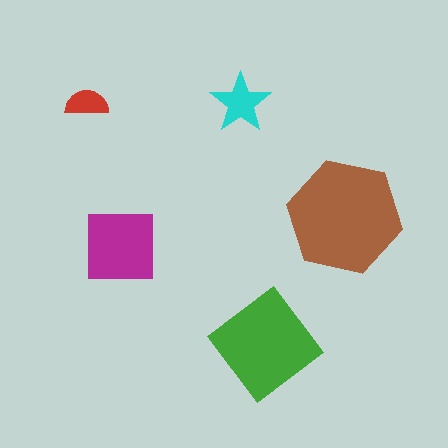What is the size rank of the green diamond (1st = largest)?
2nd.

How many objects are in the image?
There are 5 objects in the image.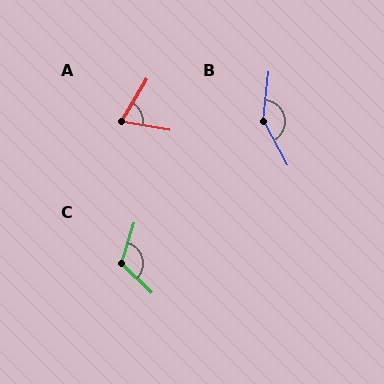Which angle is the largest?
B, at approximately 146 degrees.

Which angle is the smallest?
A, at approximately 69 degrees.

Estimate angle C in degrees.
Approximately 117 degrees.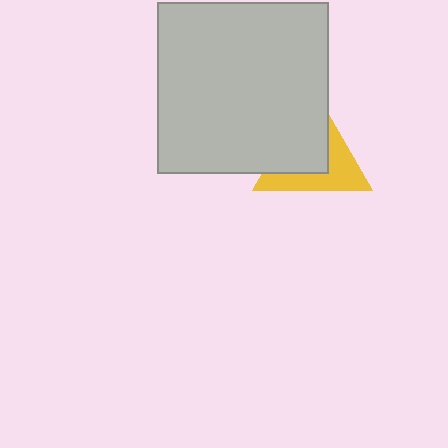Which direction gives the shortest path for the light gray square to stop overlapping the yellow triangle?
Moving toward the upper-left gives the shortest separation.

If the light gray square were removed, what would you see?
You would see the complete yellow triangle.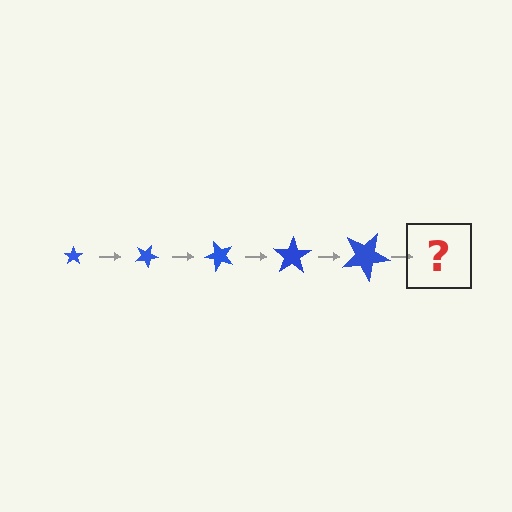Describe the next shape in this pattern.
It should be a star, larger than the previous one and rotated 125 degrees from the start.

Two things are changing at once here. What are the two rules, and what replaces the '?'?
The two rules are that the star grows larger each step and it rotates 25 degrees each step. The '?' should be a star, larger than the previous one and rotated 125 degrees from the start.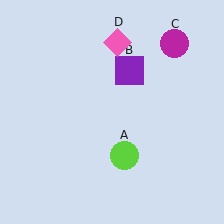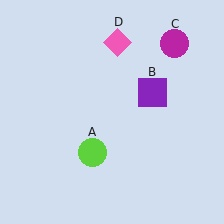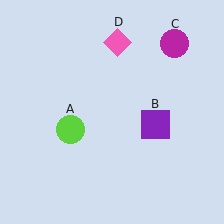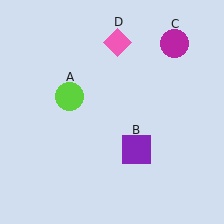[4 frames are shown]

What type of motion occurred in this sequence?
The lime circle (object A), purple square (object B) rotated clockwise around the center of the scene.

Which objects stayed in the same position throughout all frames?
Magenta circle (object C) and pink diamond (object D) remained stationary.